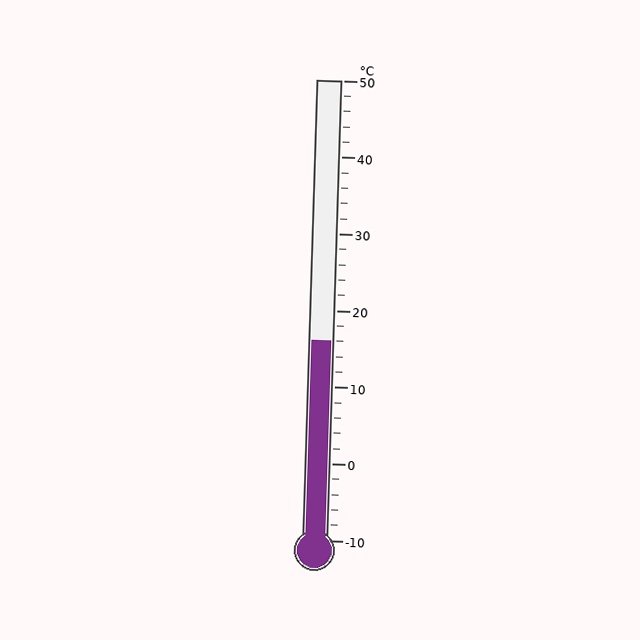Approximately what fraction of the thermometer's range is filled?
The thermometer is filled to approximately 45% of its range.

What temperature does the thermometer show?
The thermometer shows approximately 16°C.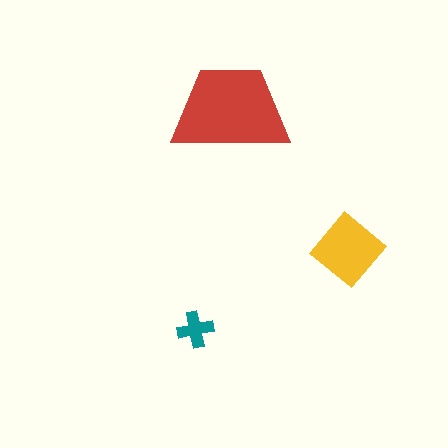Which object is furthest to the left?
The teal cross is leftmost.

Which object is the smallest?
The teal cross.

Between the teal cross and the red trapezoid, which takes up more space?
The red trapezoid.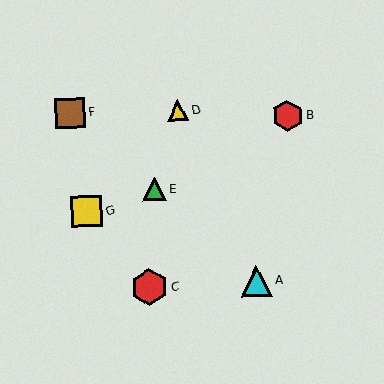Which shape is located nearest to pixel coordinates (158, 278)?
The red hexagon (labeled C) at (149, 287) is nearest to that location.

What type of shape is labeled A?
Shape A is a cyan triangle.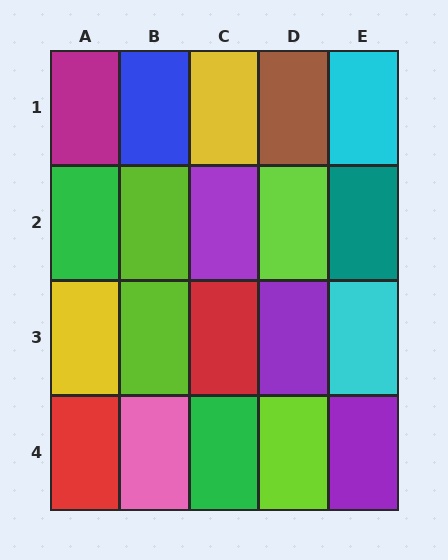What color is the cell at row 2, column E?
Teal.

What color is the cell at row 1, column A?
Magenta.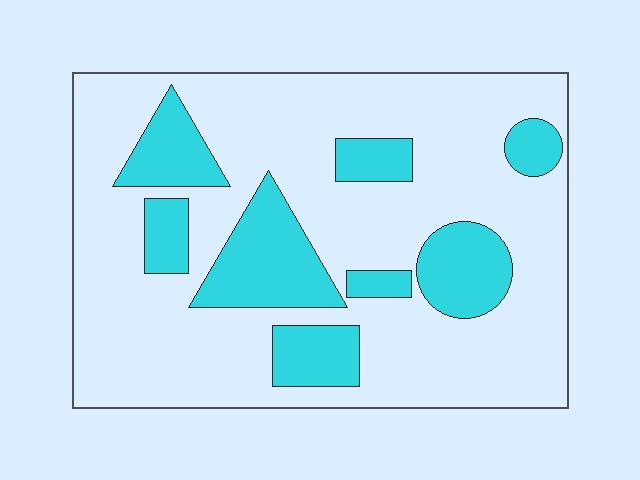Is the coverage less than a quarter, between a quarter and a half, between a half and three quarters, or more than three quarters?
Less than a quarter.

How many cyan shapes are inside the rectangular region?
8.